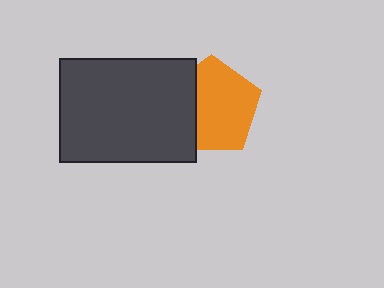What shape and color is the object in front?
The object in front is a dark gray rectangle.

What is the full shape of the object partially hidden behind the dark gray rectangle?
The partially hidden object is an orange pentagon.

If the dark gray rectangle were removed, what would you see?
You would see the complete orange pentagon.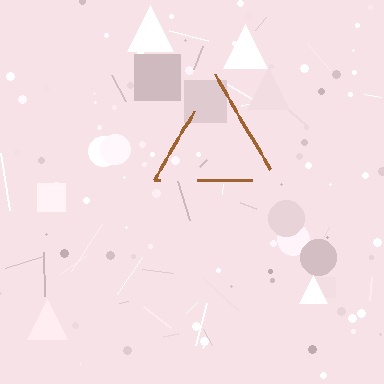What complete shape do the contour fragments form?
The contour fragments form a triangle.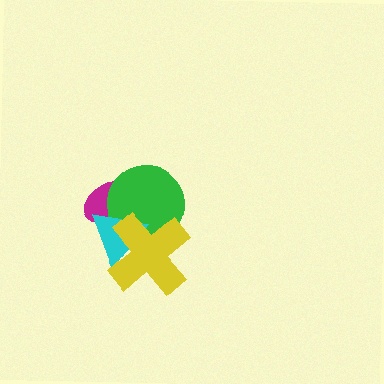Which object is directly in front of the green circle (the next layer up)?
The cyan triangle is directly in front of the green circle.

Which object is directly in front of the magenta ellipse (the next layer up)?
The green circle is directly in front of the magenta ellipse.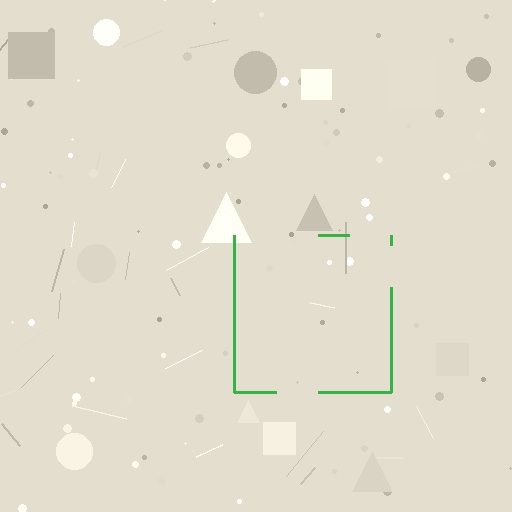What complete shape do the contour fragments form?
The contour fragments form a square.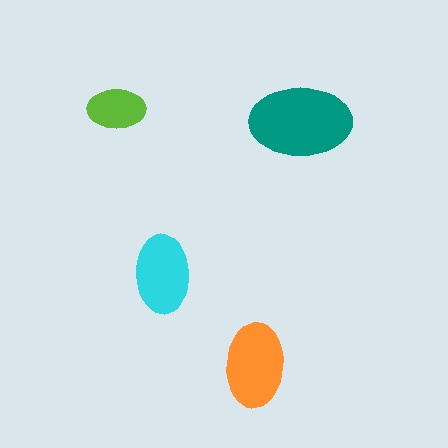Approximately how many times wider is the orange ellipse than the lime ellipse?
About 1.5 times wider.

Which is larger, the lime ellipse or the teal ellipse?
The teal one.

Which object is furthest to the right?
The teal ellipse is rightmost.